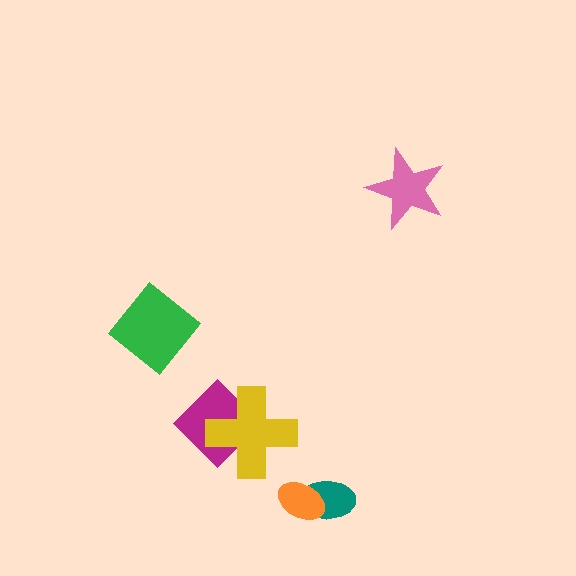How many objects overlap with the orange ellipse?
1 object overlaps with the orange ellipse.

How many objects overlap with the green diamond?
0 objects overlap with the green diamond.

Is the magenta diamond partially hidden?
Yes, it is partially covered by another shape.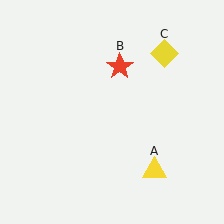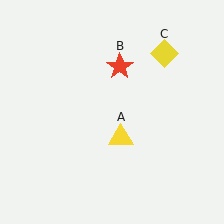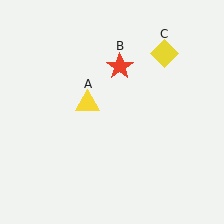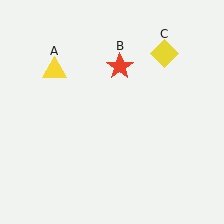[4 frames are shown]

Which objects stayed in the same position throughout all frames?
Red star (object B) and yellow diamond (object C) remained stationary.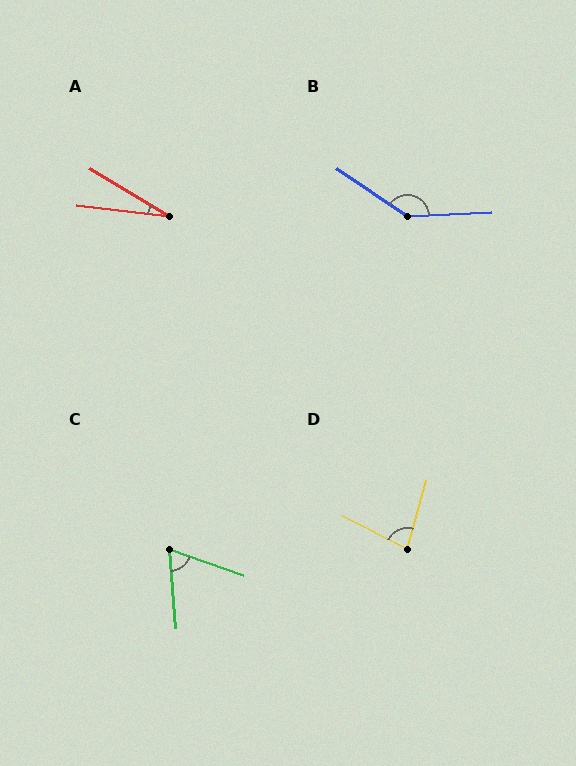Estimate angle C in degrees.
Approximately 66 degrees.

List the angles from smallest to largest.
A (25°), C (66°), D (79°), B (143°).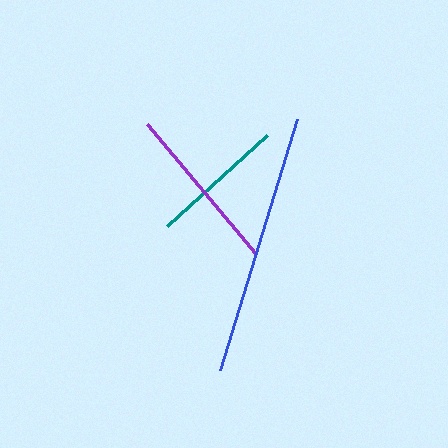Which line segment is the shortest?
The teal line is the shortest at approximately 135 pixels.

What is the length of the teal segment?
The teal segment is approximately 135 pixels long.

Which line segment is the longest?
The blue line is the longest at approximately 263 pixels.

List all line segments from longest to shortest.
From longest to shortest: blue, purple, teal.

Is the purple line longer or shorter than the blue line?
The blue line is longer than the purple line.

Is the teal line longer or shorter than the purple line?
The purple line is longer than the teal line.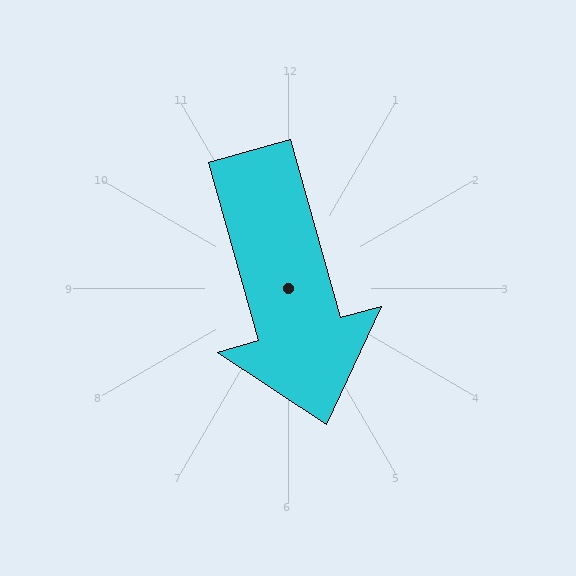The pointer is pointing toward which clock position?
Roughly 5 o'clock.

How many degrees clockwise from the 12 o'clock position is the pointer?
Approximately 164 degrees.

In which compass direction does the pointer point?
South.